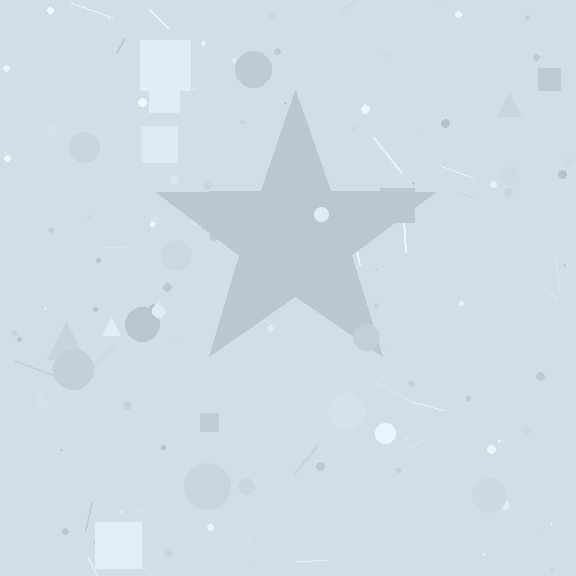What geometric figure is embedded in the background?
A star is embedded in the background.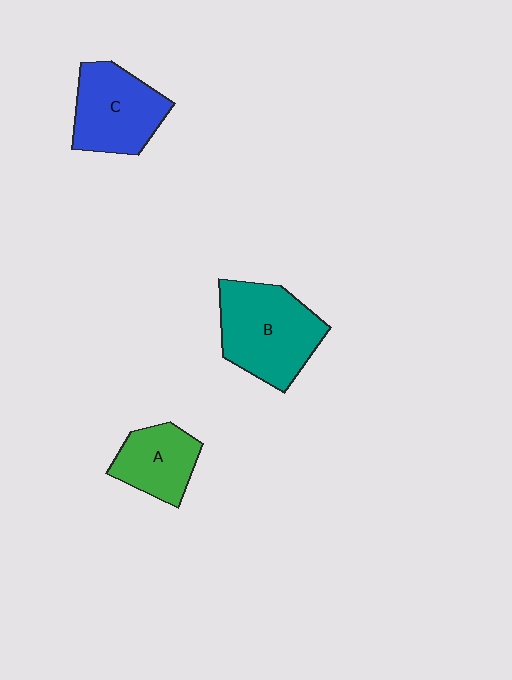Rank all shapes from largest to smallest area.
From largest to smallest: B (teal), C (blue), A (green).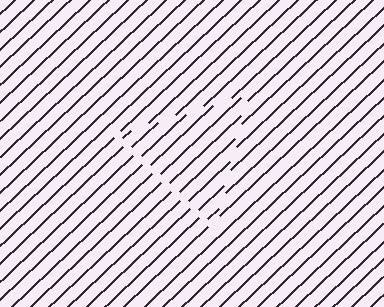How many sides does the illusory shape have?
3 sides — the line-ends trace a triangle.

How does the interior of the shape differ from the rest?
The interior of the shape contains the same grating, shifted by half a period — the contour is defined by the phase discontinuity where line-ends from the inner and outer gratings abut.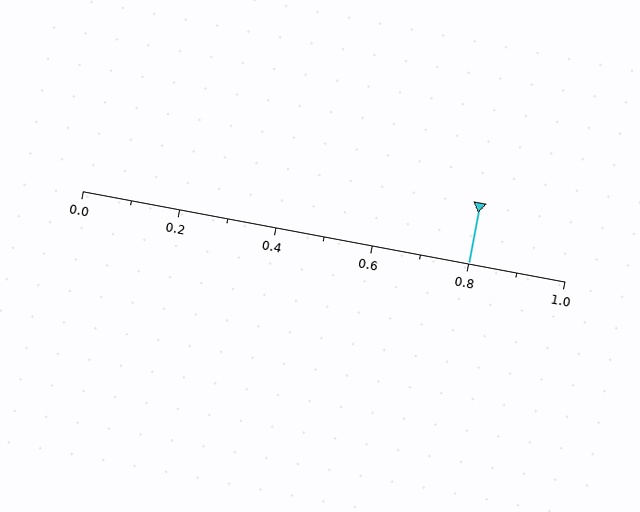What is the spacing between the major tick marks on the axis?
The major ticks are spaced 0.2 apart.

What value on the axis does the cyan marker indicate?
The marker indicates approximately 0.8.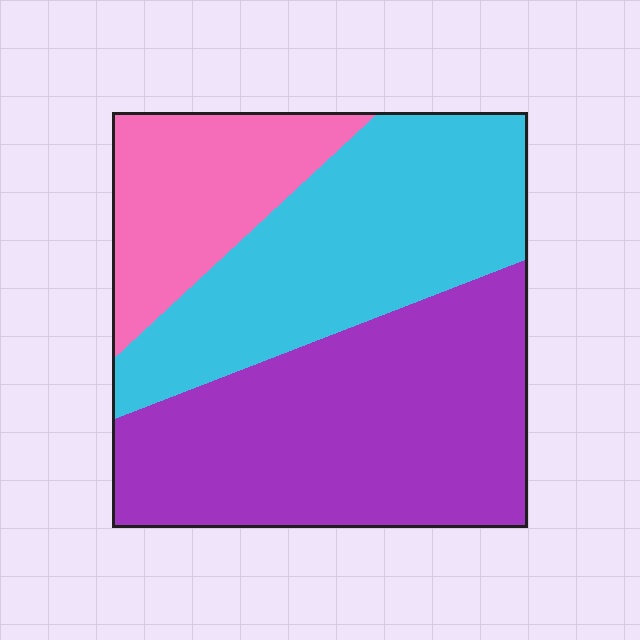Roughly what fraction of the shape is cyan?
Cyan covers roughly 35% of the shape.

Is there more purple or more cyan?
Purple.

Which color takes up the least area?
Pink, at roughly 20%.